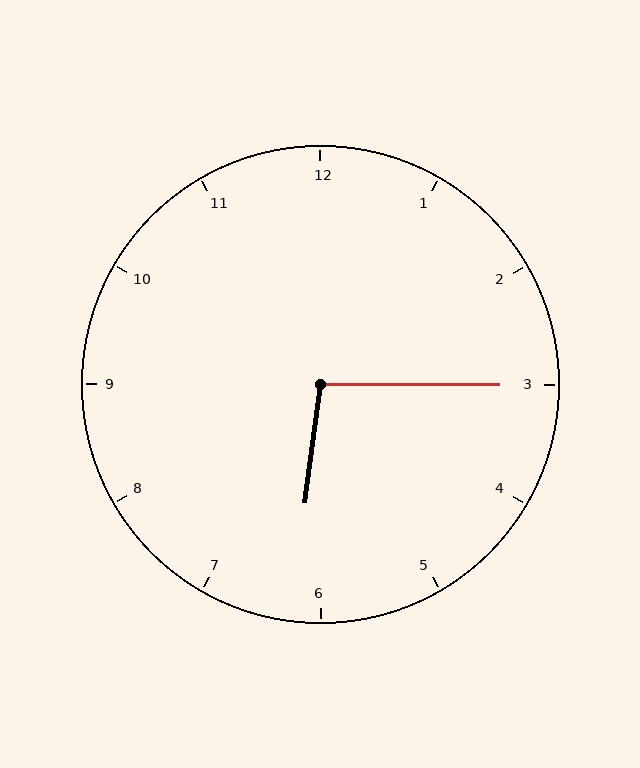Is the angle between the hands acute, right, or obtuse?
It is obtuse.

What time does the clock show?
6:15.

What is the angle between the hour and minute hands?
Approximately 98 degrees.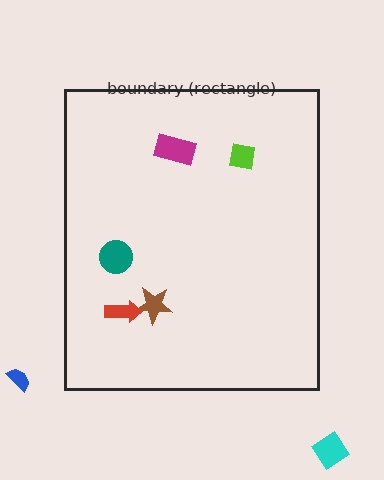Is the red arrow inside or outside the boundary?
Inside.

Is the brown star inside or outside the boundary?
Inside.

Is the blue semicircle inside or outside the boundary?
Outside.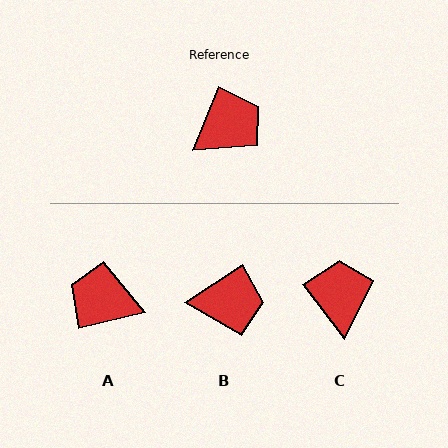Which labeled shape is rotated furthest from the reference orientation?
A, about 126 degrees away.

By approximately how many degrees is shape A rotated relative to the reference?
Approximately 126 degrees counter-clockwise.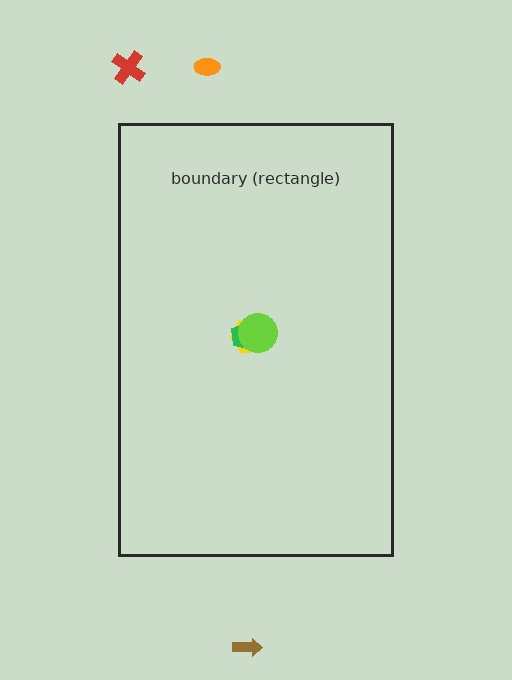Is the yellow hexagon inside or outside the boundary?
Inside.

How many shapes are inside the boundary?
3 inside, 3 outside.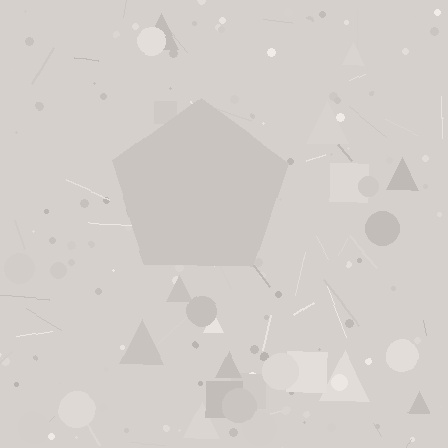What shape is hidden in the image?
A pentagon is hidden in the image.